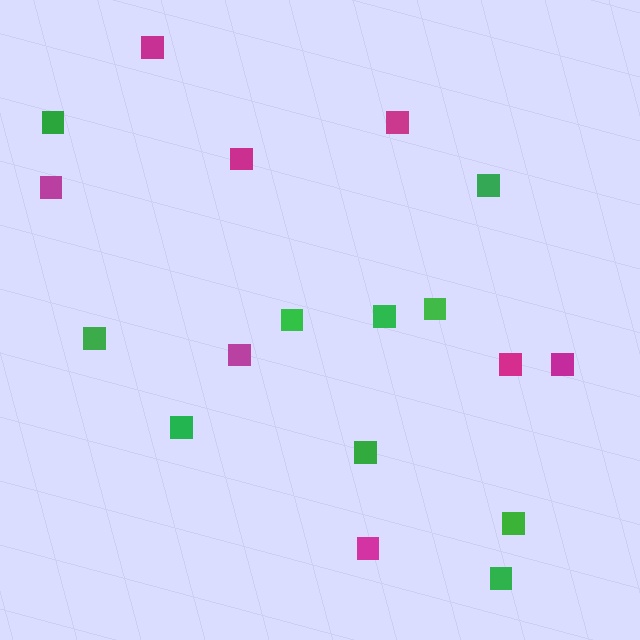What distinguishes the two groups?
There are 2 groups: one group of magenta squares (8) and one group of green squares (10).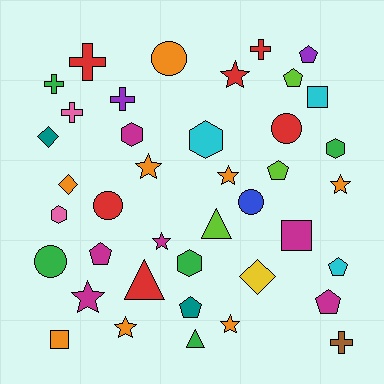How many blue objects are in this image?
There is 1 blue object.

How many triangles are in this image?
There are 3 triangles.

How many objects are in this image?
There are 40 objects.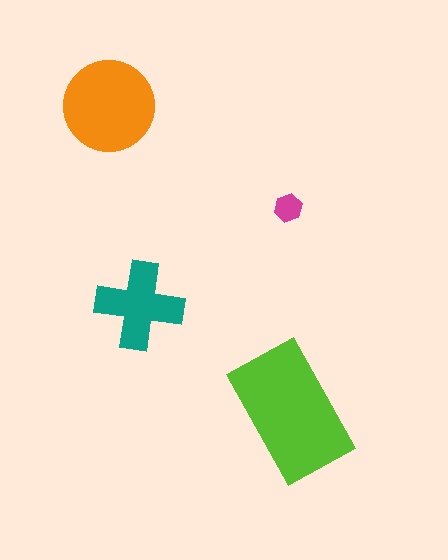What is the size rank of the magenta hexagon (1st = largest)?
4th.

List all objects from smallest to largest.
The magenta hexagon, the teal cross, the orange circle, the lime rectangle.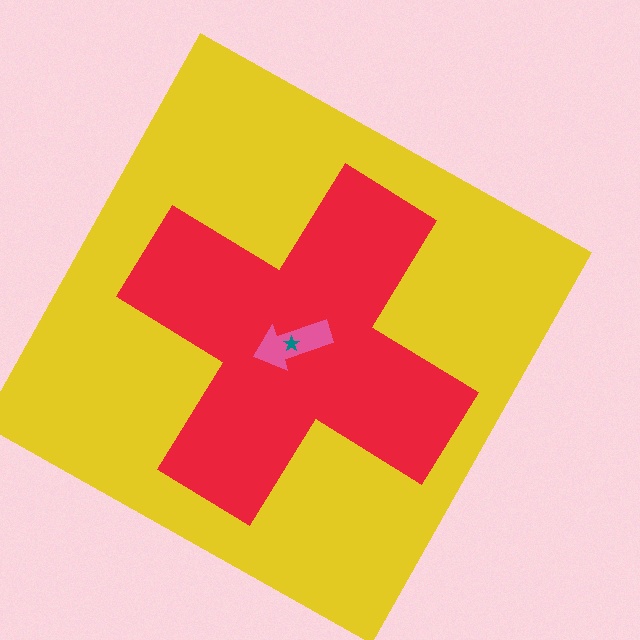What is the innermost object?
The teal star.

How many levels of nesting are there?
4.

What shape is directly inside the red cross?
The pink arrow.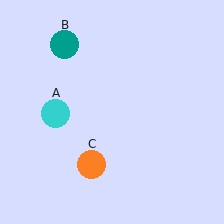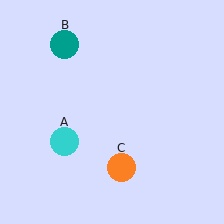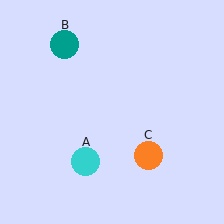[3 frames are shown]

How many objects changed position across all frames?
2 objects changed position: cyan circle (object A), orange circle (object C).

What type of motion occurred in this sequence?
The cyan circle (object A), orange circle (object C) rotated counterclockwise around the center of the scene.